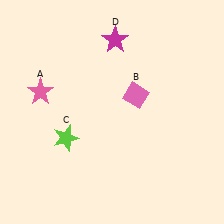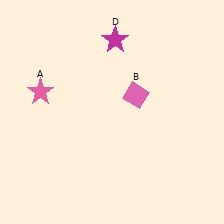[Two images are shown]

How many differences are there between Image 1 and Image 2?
There is 1 difference between the two images.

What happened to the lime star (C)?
The lime star (C) was removed in Image 2. It was in the bottom-left area of Image 1.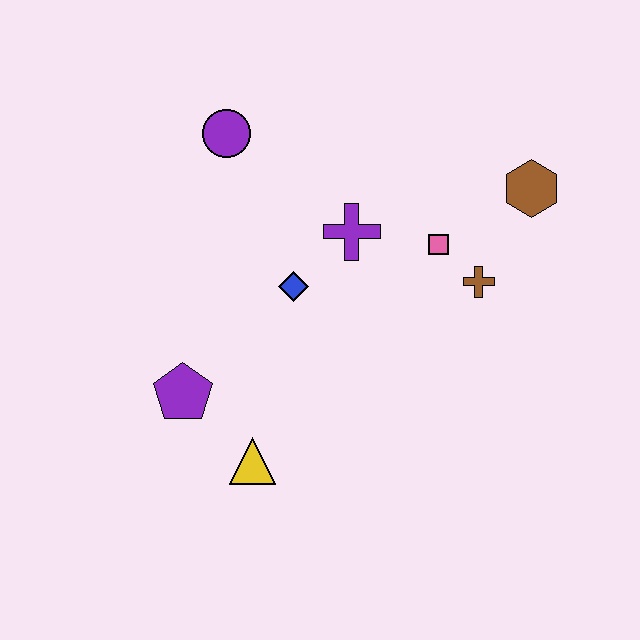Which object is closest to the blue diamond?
The purple cross is closest to the blue diamond.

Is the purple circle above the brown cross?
Yes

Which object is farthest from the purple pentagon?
The brown hexagon is farthest from the purple pentagon.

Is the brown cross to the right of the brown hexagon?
No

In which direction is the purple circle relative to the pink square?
The purple circle is to the left of the pink square.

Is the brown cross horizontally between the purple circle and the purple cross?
No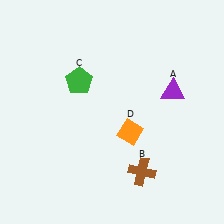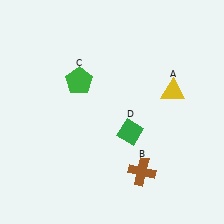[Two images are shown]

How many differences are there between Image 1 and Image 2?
There are 2 differences between the two images.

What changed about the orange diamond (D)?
In Image 1, D is orange. In Image 2, it changed to green.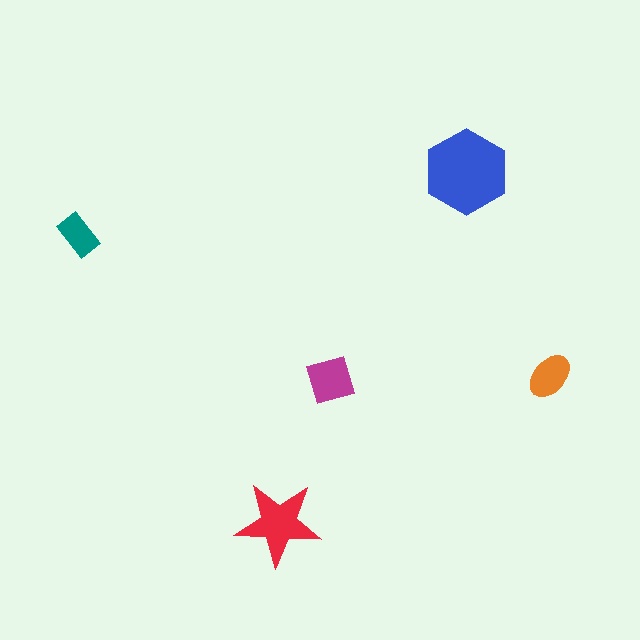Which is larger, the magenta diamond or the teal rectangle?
The magenta diamond.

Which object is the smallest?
The teal rectangle.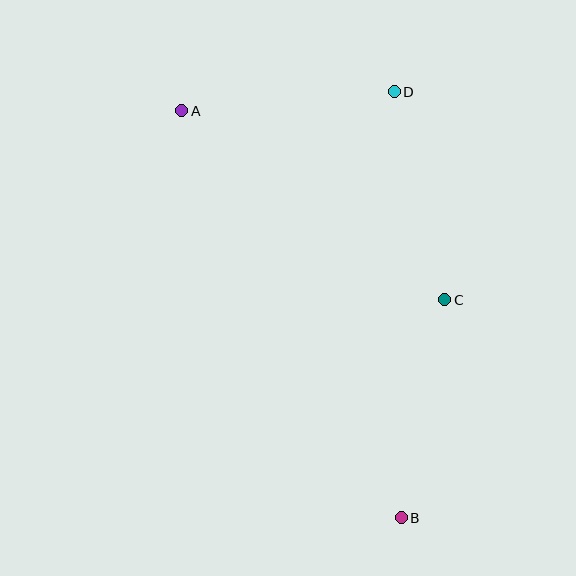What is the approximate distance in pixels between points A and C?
The distance between A and C is approximately 323 pixels.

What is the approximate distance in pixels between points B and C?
The distance between B and C is approximately 222 pixels.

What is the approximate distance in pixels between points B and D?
The distance between B and D is approximately 426 pixels.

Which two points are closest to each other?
Points A and D are closest to each other.